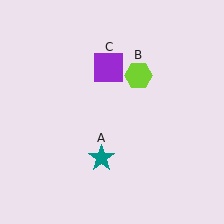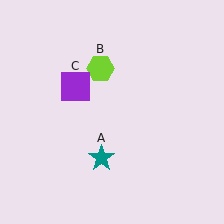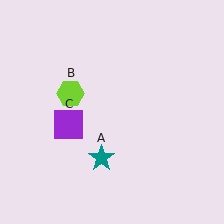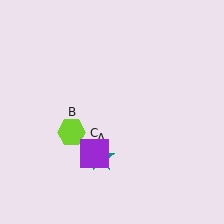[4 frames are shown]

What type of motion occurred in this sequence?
The lime hexagon (object B), purple square (object C) rotated counterclockwise around the center of the scene.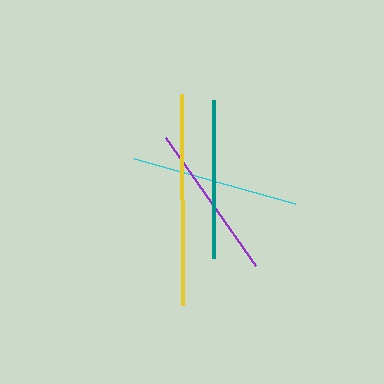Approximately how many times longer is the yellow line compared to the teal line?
The yellow line is approximately 1.3 times the length of the teal line.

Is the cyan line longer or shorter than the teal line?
The cyan line is longer than the teal line.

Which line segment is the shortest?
The purple line is the shortest at approximately 156 pixels.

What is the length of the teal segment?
The teal segment is approximately 158 pixels long.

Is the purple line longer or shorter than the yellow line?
The yellow line is longer than the purple line.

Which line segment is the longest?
The yellow line is the longest at approximately 211 pixels.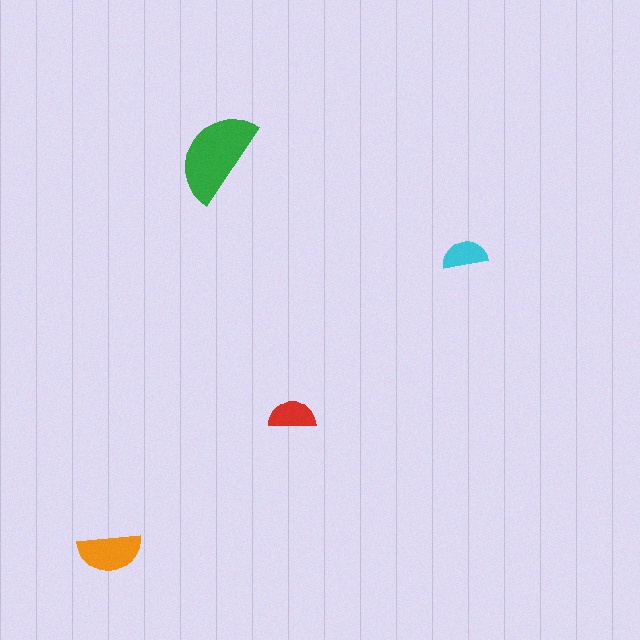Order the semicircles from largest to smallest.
the green one, the orange one, the red one, the cyan one.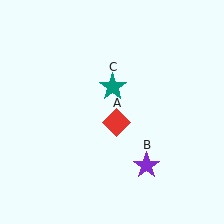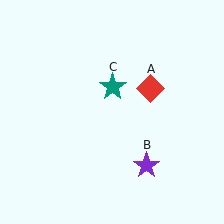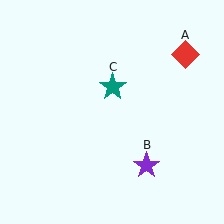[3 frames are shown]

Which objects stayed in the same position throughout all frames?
Purple star (object B) and teal star (object C) remained stationary.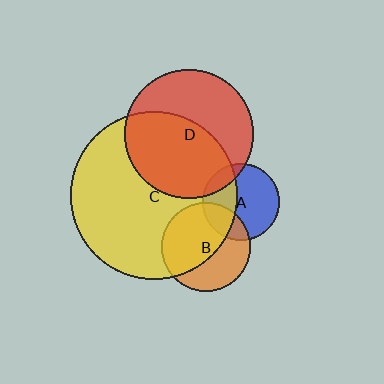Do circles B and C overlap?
Yes.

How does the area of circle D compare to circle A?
Approximately 2.8 times.